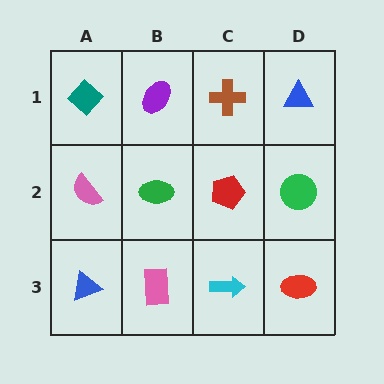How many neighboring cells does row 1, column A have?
2.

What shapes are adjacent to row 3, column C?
A red pentagon (row 2, column C), a pink rectangle (row 3, column B), a red ellipse (row 3, column D).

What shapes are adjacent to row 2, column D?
A blue triangle (row 1, column D), a red ellipse (row 3, column D), a red pentagon (row 2, column C).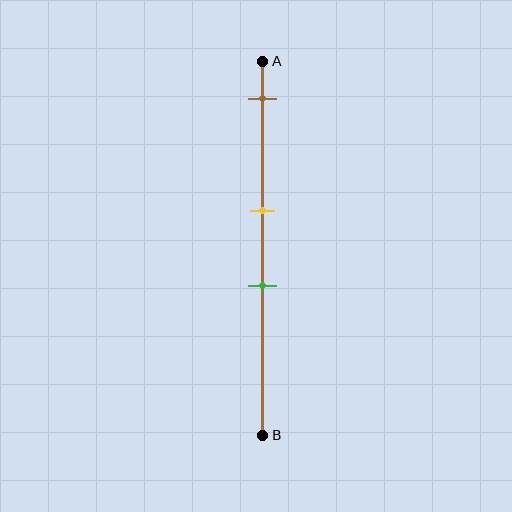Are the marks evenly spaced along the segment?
No, the marks are not evenly spaced.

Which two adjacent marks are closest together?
The yellow and green marks are the closest adjacent pair.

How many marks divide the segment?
There are 3 marks dividing the segment.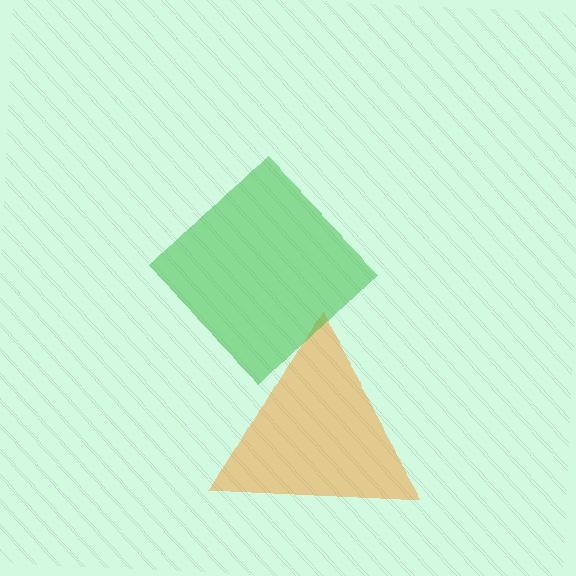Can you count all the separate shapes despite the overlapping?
Yes, there are 2 separate shapes.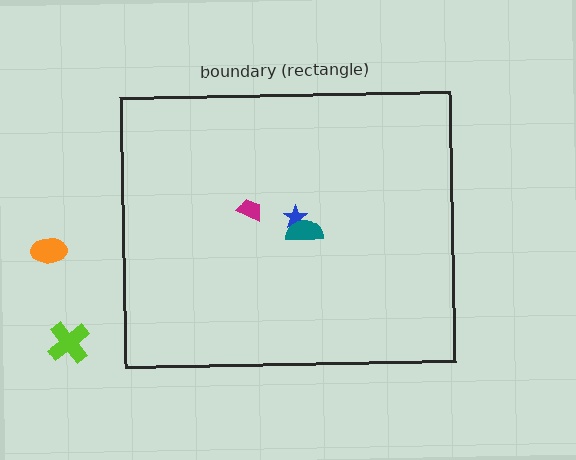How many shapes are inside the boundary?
3 inside, 2 outside.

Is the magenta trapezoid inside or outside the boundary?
Inside.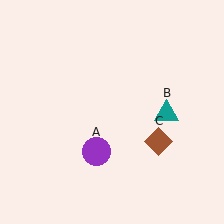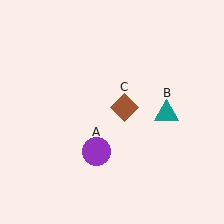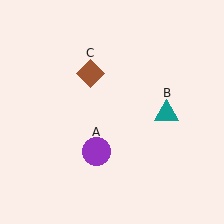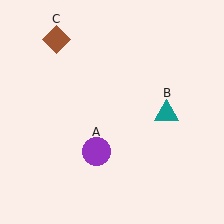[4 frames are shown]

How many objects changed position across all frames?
1 object changed position: brown diamond (object C).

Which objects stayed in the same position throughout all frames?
Purple circle (object A) and teal triangle (object B) remained stationary.